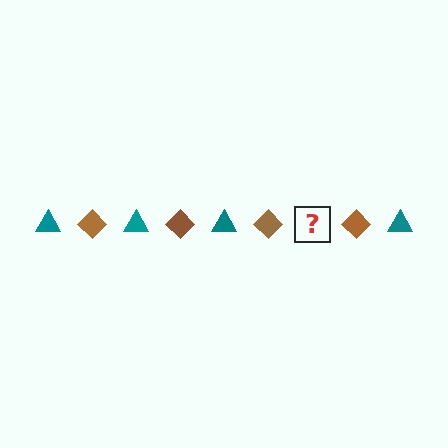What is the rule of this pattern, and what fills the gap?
The rule is that the pattern alternates between teal triangle and brown diamond. The gap should be filled with a teal triangle.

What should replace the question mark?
The question mark should be replaced with a teal triangle.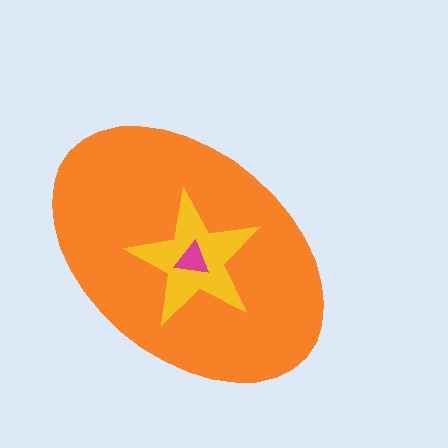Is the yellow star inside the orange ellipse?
Yes.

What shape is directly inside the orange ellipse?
The yellow star.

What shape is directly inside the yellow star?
The magenta triangle.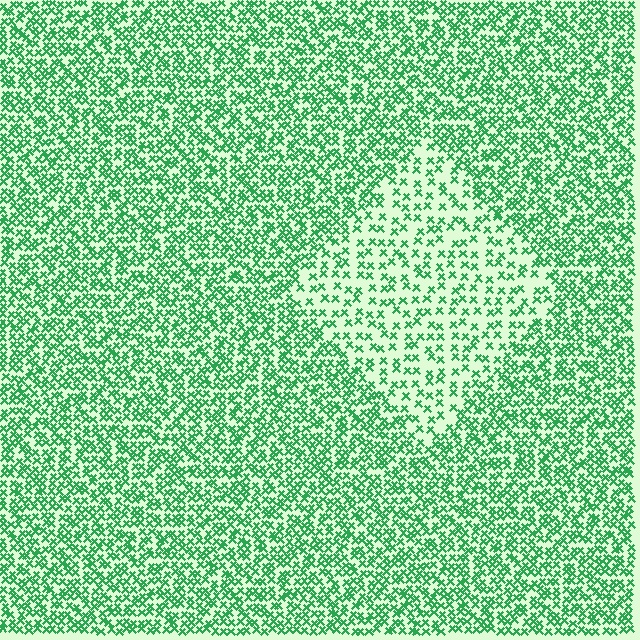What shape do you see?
I see a diamond.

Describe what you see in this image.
The image contains small green elements arranged at two different densities. A diamond-shaped region is visible where the elements are less densely packed than the surrounding area.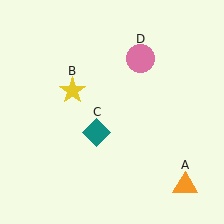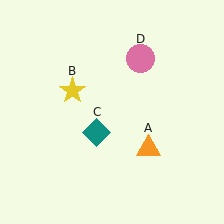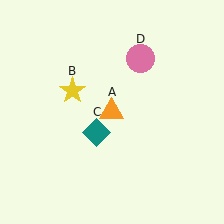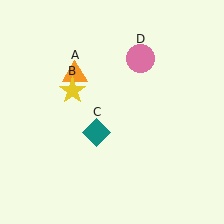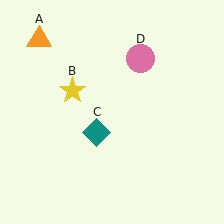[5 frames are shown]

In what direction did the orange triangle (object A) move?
The orange triangle (object A) moved up and to the left.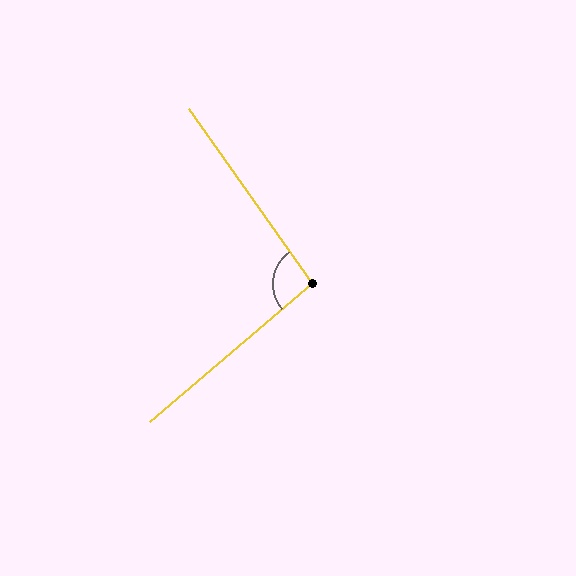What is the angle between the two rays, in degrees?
Approximately 95 degrees.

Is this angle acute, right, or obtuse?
It is obtuse.